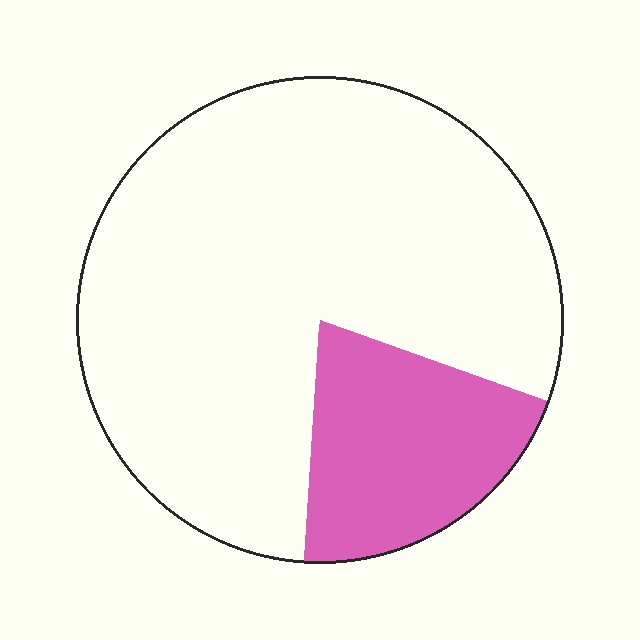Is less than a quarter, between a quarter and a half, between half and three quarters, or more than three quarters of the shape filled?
Less than a quarter.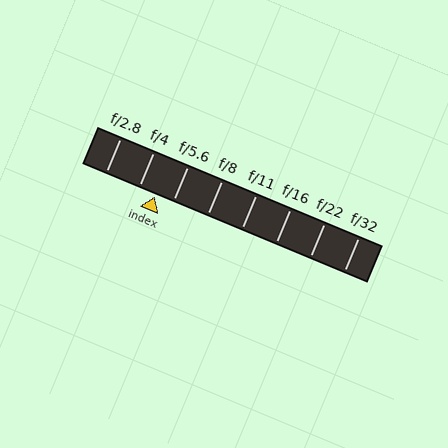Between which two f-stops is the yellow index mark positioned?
The index mark is between f/4 and f/5.6.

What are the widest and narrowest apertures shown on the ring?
The widest aperture shown is f/2.8 and the narrowest is f/32.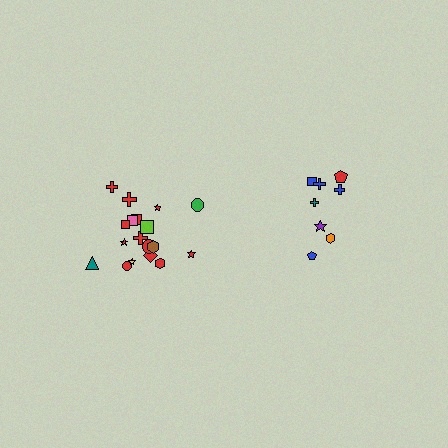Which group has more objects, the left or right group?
The left group.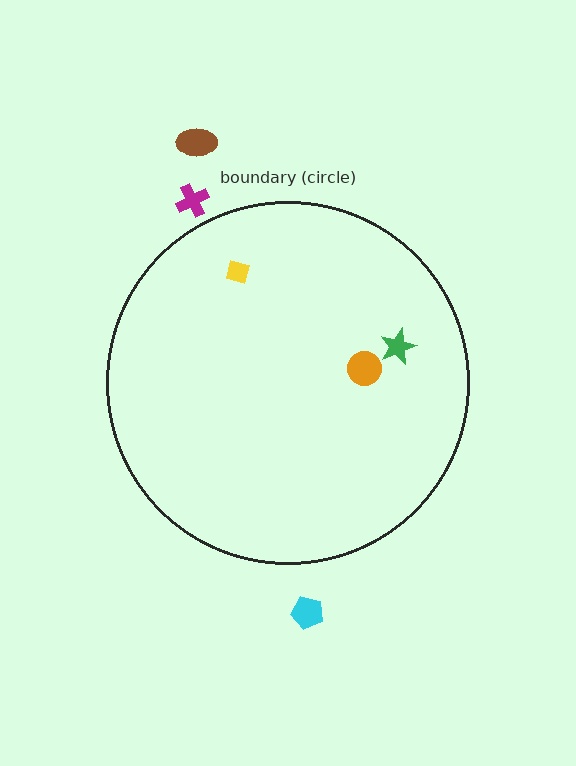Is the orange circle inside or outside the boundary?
Inside.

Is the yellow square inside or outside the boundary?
Inside.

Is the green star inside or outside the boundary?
Inside.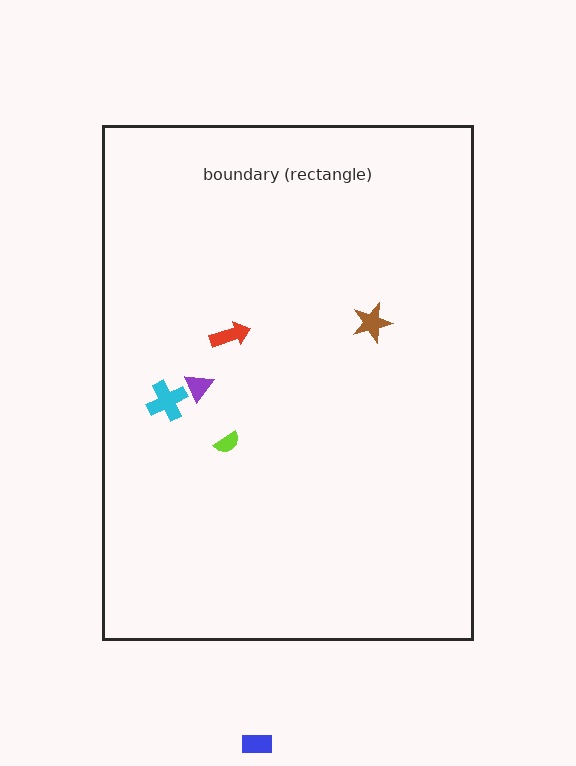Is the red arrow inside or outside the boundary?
Inside.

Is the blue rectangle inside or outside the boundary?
Outside.